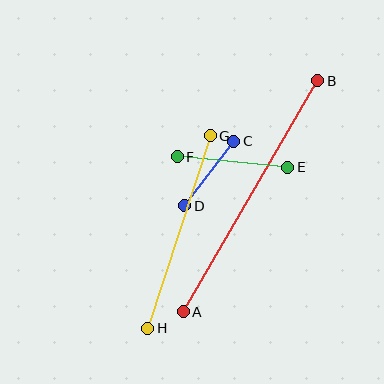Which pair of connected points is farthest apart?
Points A and B are farthest apart.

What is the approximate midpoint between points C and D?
The midpoint is at approximately (209, 173) pixels.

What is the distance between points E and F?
The distance is approximately 111 pixels.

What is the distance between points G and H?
The distance is approximately 202 pixels.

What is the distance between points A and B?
The distance is approximately 267 pixels.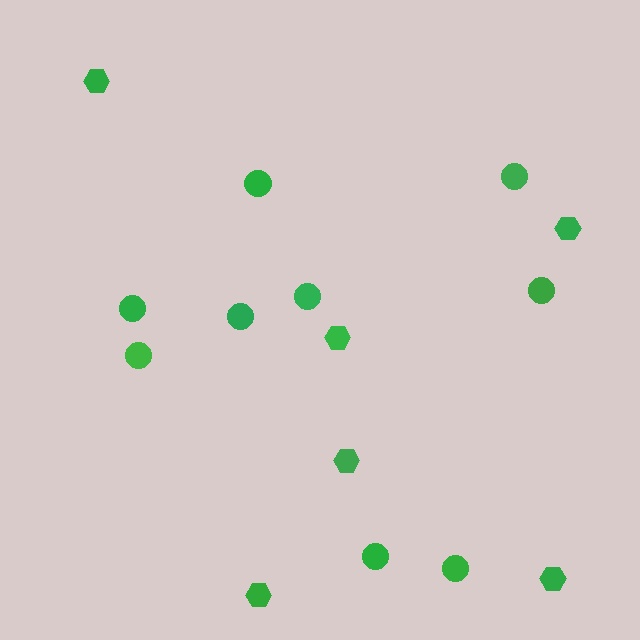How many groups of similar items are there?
There are 2 groups: one group of circles (9) and one group of hexagons (6).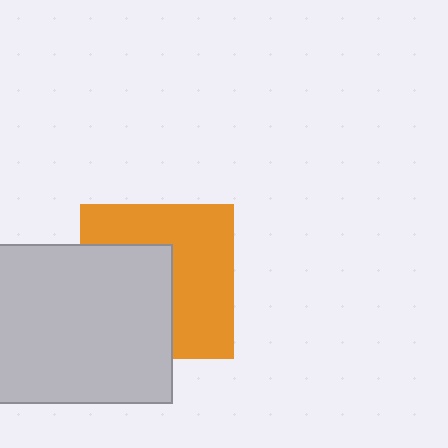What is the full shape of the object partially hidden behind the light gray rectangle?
The partially hidden object is an orange square.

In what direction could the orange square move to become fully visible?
The orange square could move right. That would shift it out from behind the light gray rectangle entirely.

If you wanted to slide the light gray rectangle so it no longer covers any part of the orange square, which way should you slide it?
Slide it left — that is the most direct way to separate the two shapes.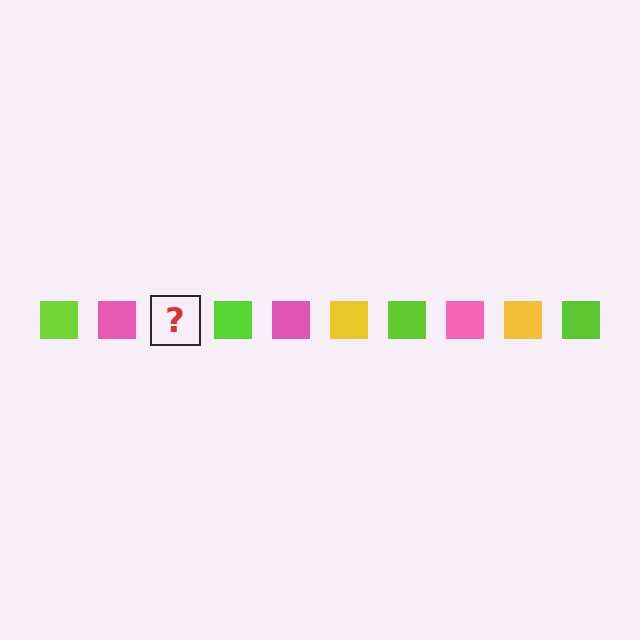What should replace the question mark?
The question mark should be replaced with a yellow square.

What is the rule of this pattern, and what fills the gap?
The rule is that the pattern cycles through lime, pink, yellow squares. The gap should be filled with a yellow square.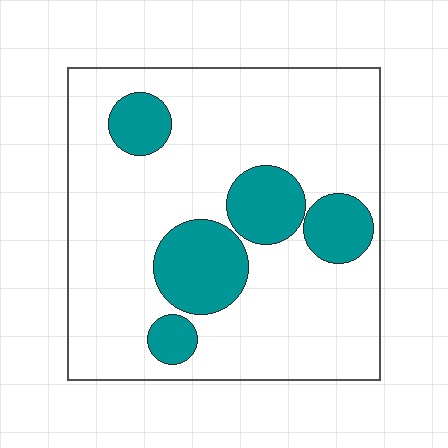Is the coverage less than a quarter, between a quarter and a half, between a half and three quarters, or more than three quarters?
Less than a quarter.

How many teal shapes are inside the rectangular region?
5.